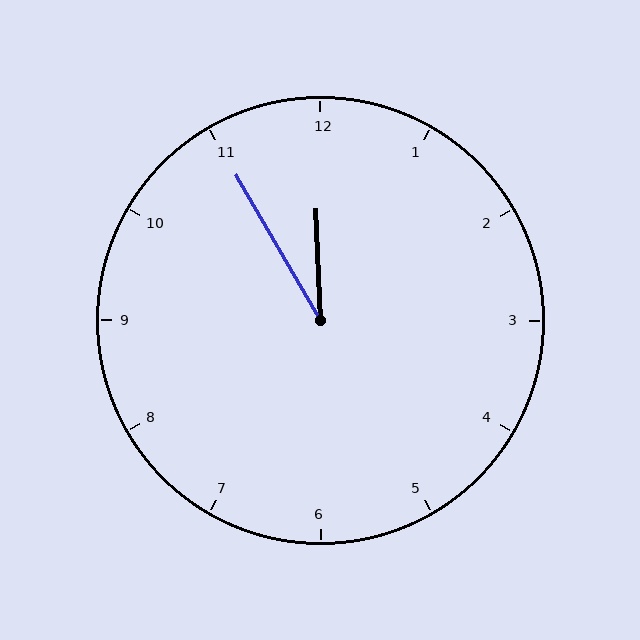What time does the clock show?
11:55.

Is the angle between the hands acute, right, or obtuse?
It is acute.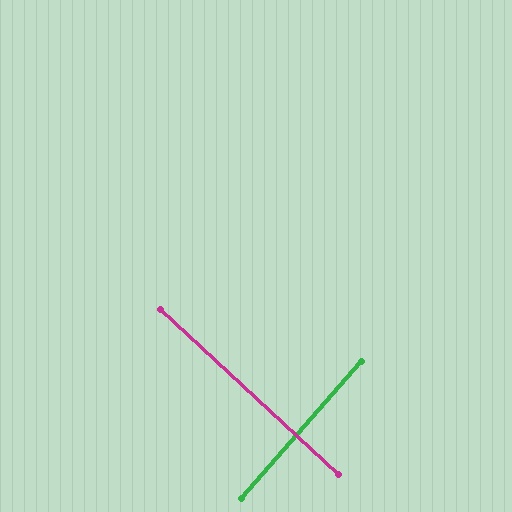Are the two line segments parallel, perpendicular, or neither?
Perpendicular — they meet at approximately 89°.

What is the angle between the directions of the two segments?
Approximately 89 degrees.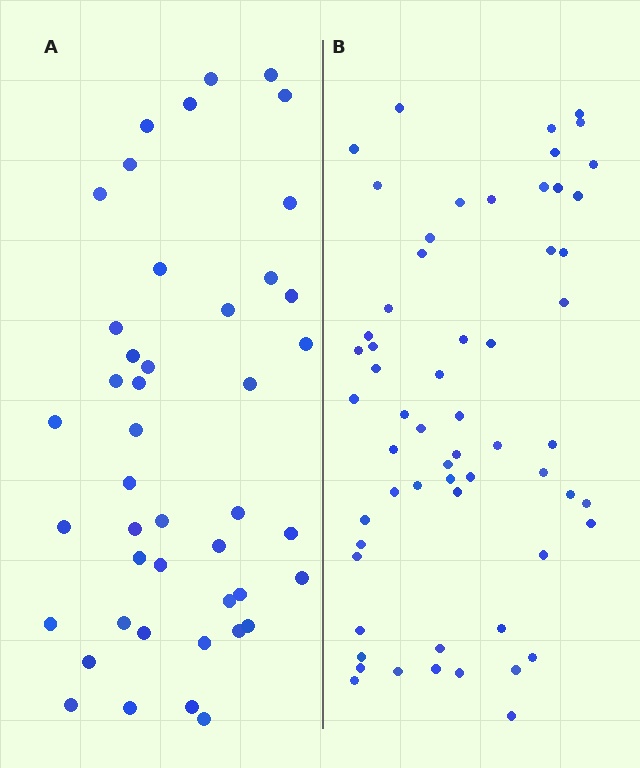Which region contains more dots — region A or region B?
Region B (the right region) has more dots.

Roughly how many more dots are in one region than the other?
Region B has approximately 15 more dots than region A.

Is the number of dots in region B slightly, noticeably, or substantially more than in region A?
Region B has noticeably more, but not dramatically so. The ratio is roughly 1.4 to 1.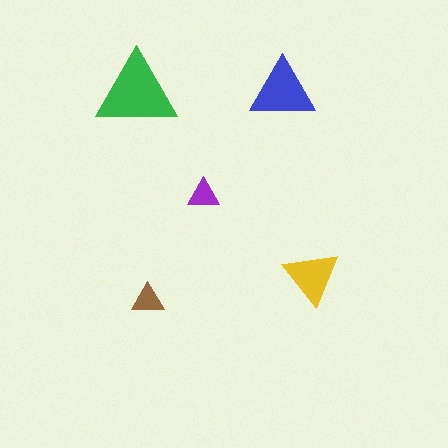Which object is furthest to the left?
The green triangle is leftmost.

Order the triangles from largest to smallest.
the green one, the blue one, the yellow one, the brown one, the purple one.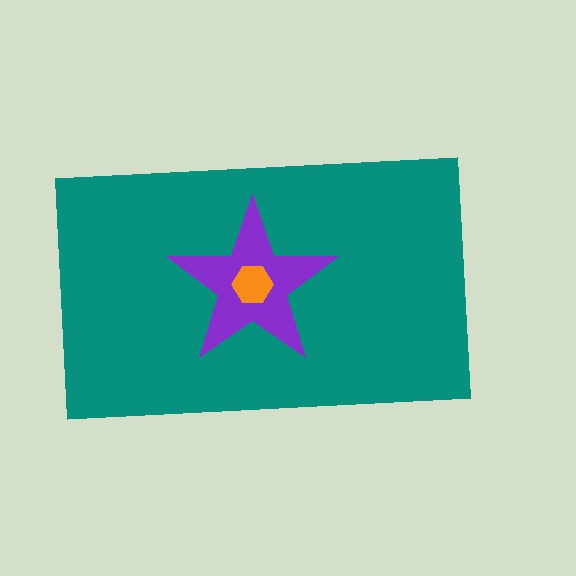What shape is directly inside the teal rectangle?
The purple star.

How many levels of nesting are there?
3.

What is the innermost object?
The orange hexagon.